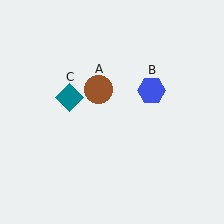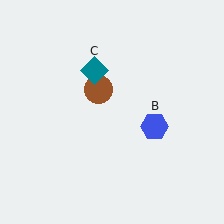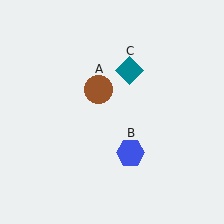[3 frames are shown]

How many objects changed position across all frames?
2 objects changed position: blue hexagon (object B), teal diamond (object C).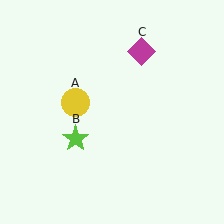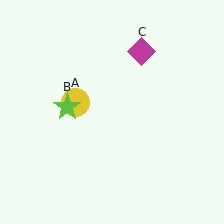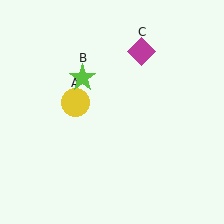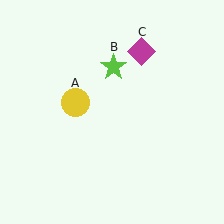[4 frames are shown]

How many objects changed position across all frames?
1 object changed position: lime star (object B).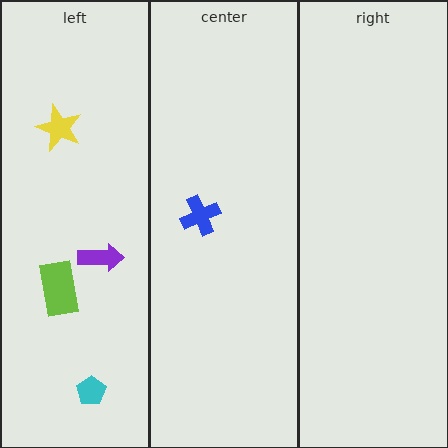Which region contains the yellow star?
The left region.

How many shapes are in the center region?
1.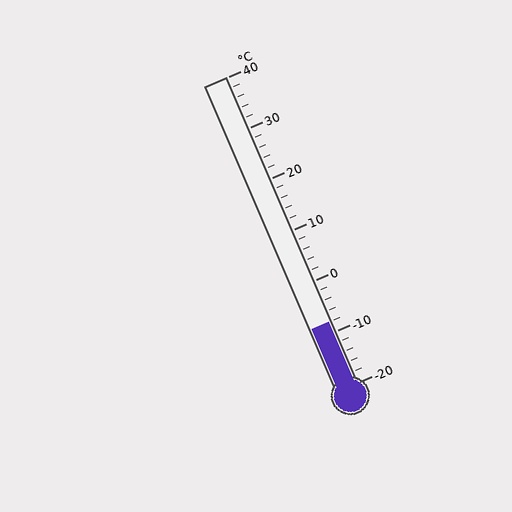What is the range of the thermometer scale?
The thermometer scale ranges from -20°C to 40°C.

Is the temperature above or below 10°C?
The temperature is below 10°C.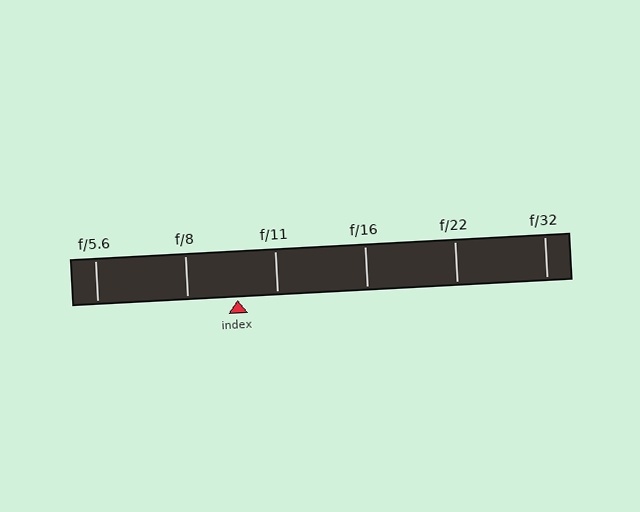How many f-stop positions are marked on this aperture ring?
There are 6 f-stop positions marked.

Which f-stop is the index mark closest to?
The index mark is closest to f/11.